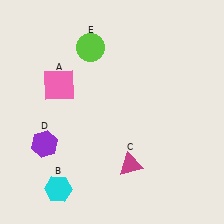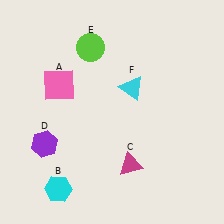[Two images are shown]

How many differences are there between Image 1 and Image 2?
There is 1 difference between the two images.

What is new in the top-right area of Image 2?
A cyan triangle (F) was added in the top-right area of Image 2.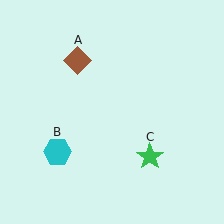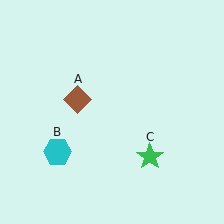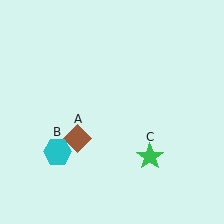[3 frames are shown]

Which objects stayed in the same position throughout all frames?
Cyan hexagon (object B) and green star (object C) remained stationary.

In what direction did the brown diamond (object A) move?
The brown diamond (object A) moved down.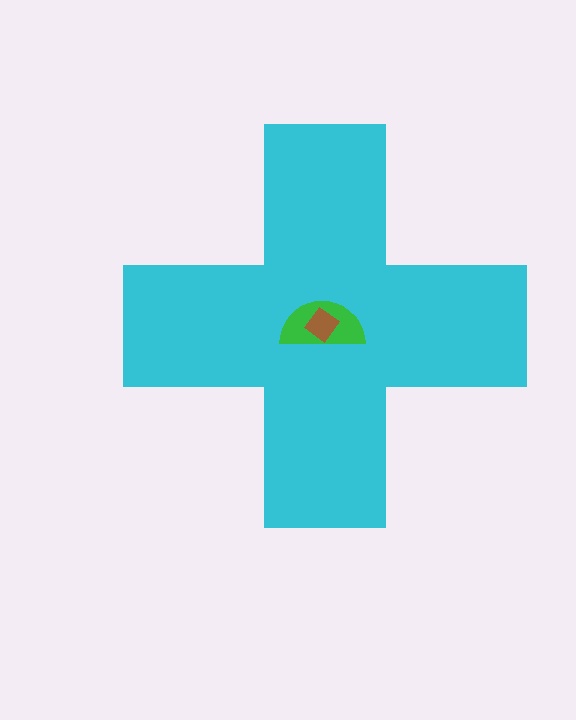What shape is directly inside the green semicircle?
The brown diamond.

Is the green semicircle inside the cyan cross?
Yes.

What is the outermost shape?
The cyan cross.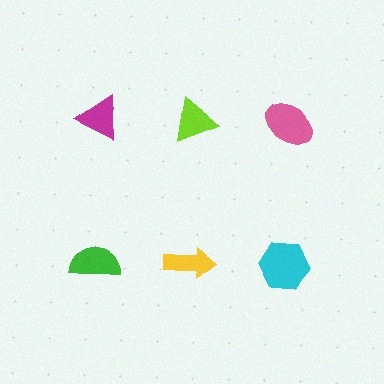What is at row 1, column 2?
A lime triangle.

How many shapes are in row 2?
3 shapes.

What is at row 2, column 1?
A green semicircle.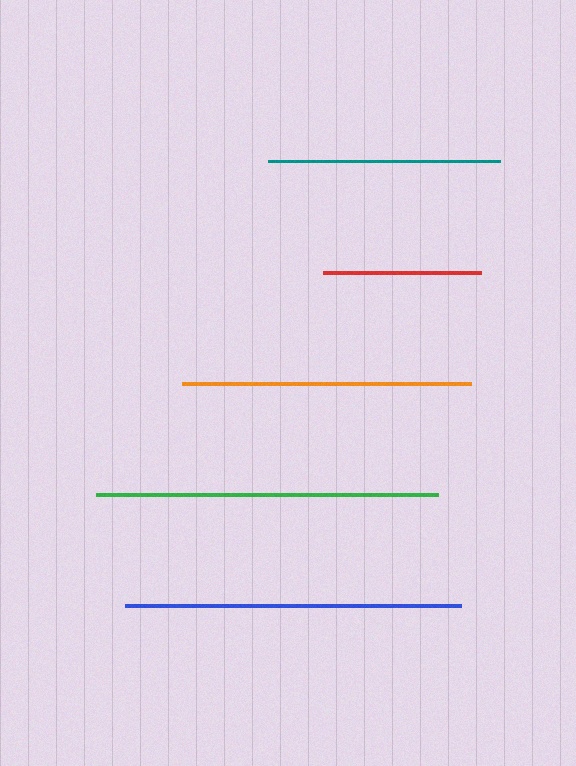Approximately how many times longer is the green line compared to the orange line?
The green line is approximately 1.2 times the length of the orange line.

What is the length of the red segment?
The red segment is approximately 158 pixels long.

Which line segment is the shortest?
The red line is the shortest at approximately 158 pixels.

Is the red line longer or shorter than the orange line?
The orange line is longer than the red line.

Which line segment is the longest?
The green line is the longest at approximately 342 pixels.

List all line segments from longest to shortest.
From longest to shortest: green, blue, orange, teal, red.